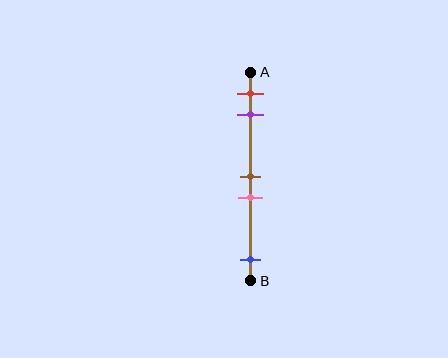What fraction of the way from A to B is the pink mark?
The pink mark is approximately 60% (0.6) of the way from A to B.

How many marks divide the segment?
There are 5 marks dividing the segment.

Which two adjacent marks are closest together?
The brown and pink marks are the closest adjacent pair.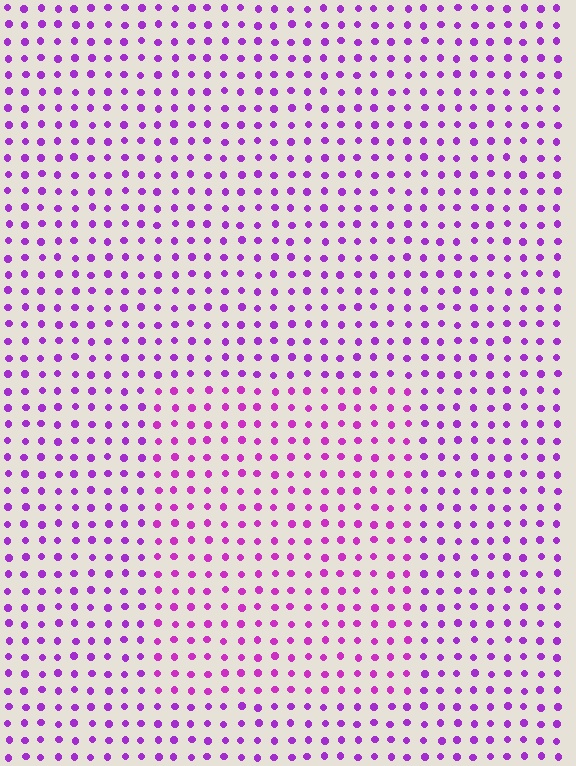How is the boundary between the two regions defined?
The boundary is defined purely by a slight shift in hue (about 20 degrees). Spacing, size, and orientation are identical on both sides.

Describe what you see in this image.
The image is filled with small purple elements in a uniform arrangement. A rectangle-shaped region is visible where the elements are tinted to a slightly different hue, forming a subtle color boundary.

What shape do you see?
I see a rectangle.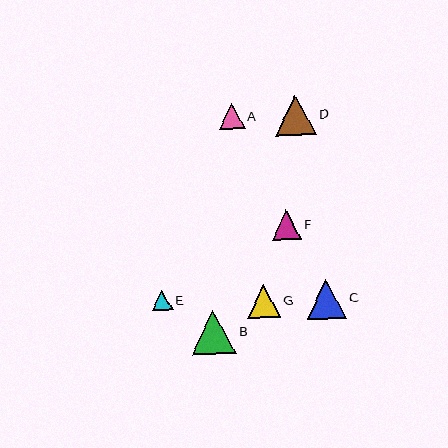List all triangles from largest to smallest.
From largest to smallest: B, D, C, G, F, A, E.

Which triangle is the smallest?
Triangle E is the smallest with a size of approximately 20 pixels.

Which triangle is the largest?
Triangle B is the largest with a size of approximately 45 pixels.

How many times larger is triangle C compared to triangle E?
Triangle C is approximately 1.9 times the size of triangle E.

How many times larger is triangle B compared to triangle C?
Triangle B is approximately 1.1 times the size of triangle C.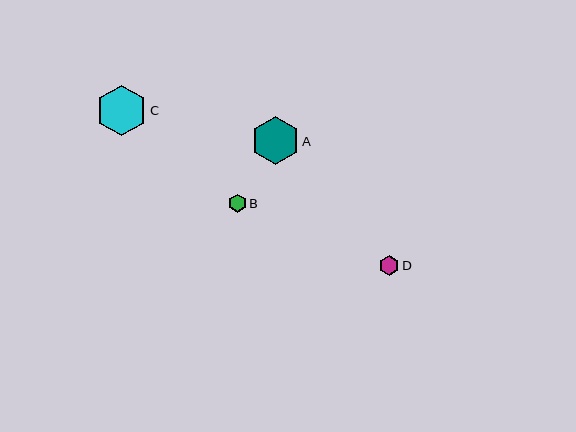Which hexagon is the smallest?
Hexagon B is the smallest with a size of approximately 18 pixels.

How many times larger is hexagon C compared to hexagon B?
Hexagon C is approximately 2.9 times the size of hexagon B.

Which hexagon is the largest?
Hexagon C is the largest with a size of approximately 51 pixels.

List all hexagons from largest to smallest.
From largest to smallest: C, A, D, B.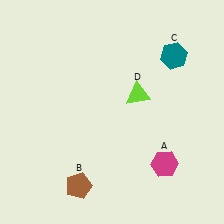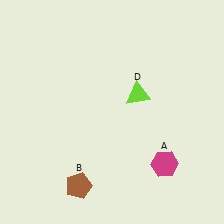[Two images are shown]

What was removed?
The teal hexagon (C) was removed in Image 2.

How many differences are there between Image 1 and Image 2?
There is 1 difference between the two images.